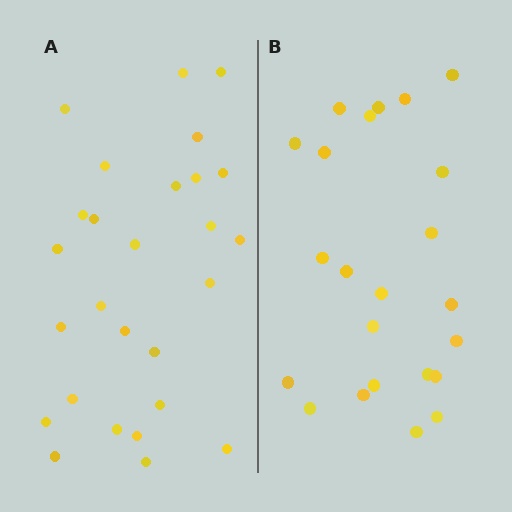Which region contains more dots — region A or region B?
Region A (the left region) has more dots.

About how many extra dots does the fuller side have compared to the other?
Region A has about 4 more dots than region B.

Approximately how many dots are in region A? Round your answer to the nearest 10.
About 30 dots. (The exact count is 27, which rounds to 30.)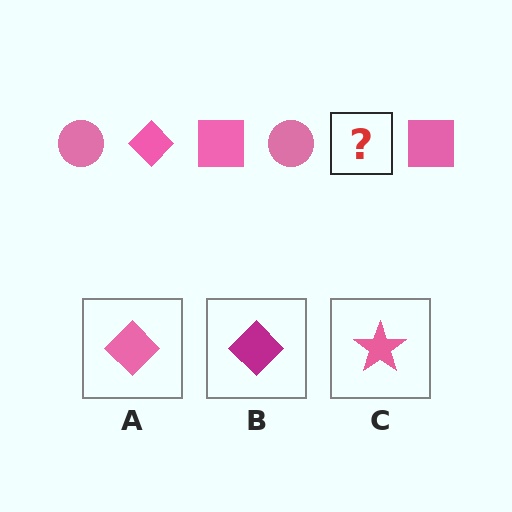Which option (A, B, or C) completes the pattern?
A.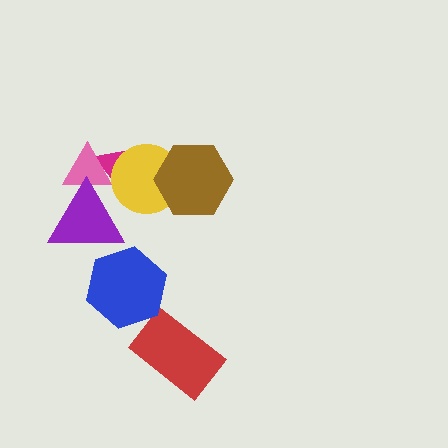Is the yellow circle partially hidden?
Yes, it is partially covered by another shape.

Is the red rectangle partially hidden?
No, no other shape covers it.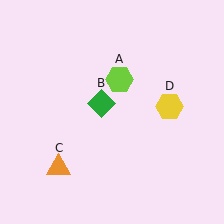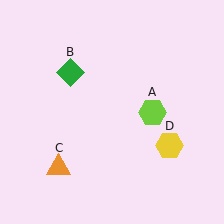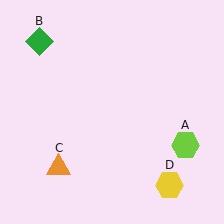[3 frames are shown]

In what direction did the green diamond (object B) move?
The green diamond (object B) moved up and to the left.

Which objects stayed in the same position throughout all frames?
Orange triangle (object C) remained stationary.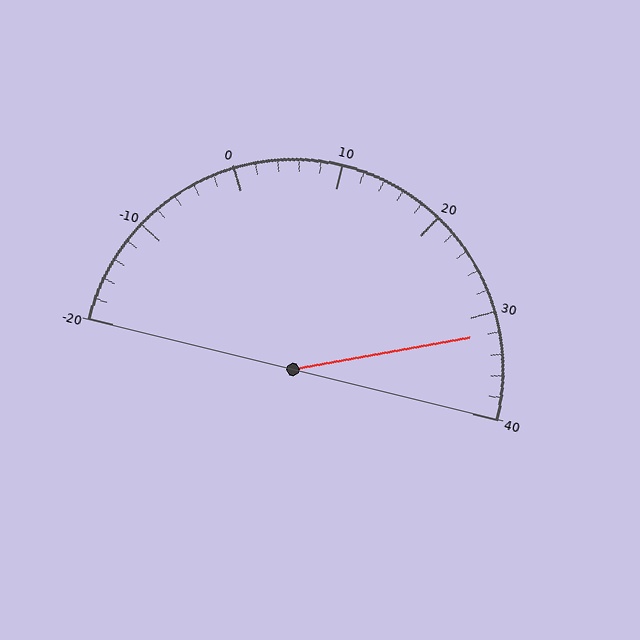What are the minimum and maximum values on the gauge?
The gauge ranges from -20 to 40.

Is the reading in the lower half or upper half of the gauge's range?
The reading is in the upper half of the range (-20 to 40).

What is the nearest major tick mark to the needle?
The nearest major tick mark is 30.